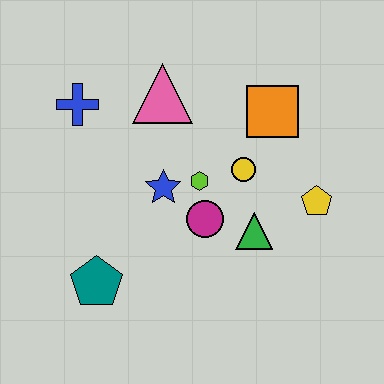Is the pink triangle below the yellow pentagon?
No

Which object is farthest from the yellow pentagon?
The blue cross is farthest from the yellow pentagon.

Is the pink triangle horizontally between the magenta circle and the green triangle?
No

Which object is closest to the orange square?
The yellow circle is closest to the orange square.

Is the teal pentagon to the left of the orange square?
Yes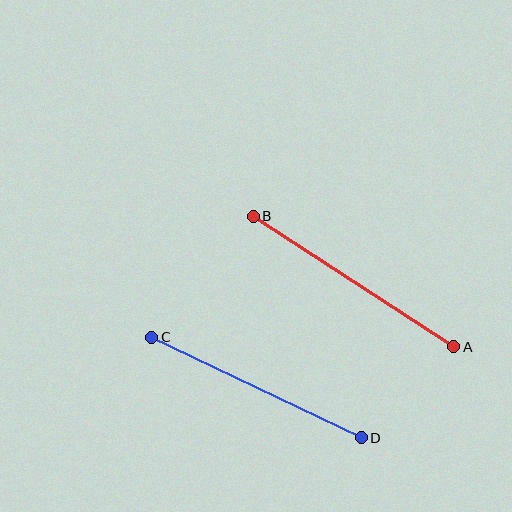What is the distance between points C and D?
The distance is approximately 232 pixels.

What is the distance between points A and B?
The distance is approximately 239 pixels.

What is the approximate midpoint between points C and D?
The midpoint is at approximately (257, 388) pixels.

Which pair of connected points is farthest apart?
Points A and B are farthest apart.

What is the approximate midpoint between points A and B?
The midpoint is at approximately (354, 281) pixels.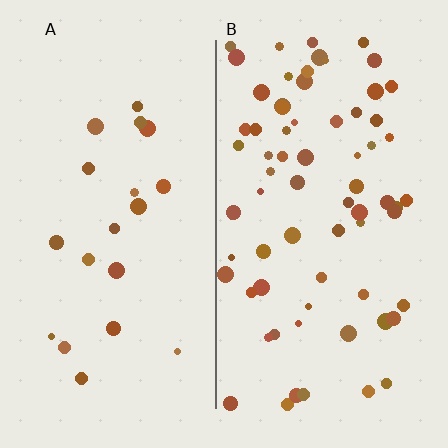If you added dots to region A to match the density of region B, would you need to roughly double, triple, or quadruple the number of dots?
Approximately quadruple.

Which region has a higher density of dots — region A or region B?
B (the right).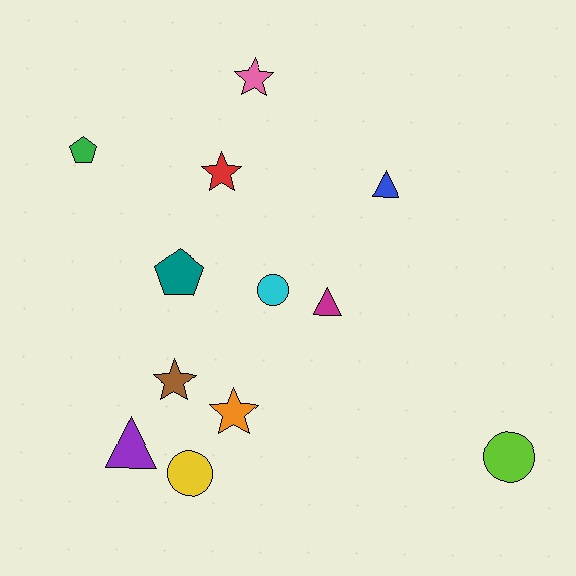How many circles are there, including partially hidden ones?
There are 3 circles.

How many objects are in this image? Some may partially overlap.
There are 12 objects.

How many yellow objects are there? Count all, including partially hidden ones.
There is 1 yellow object.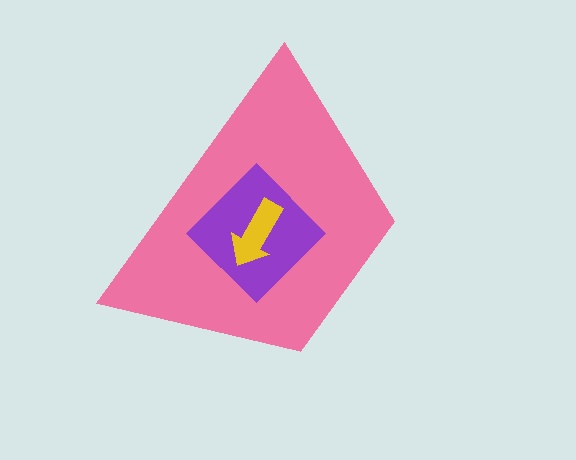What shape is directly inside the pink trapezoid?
The purple diamond.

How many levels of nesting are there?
3.